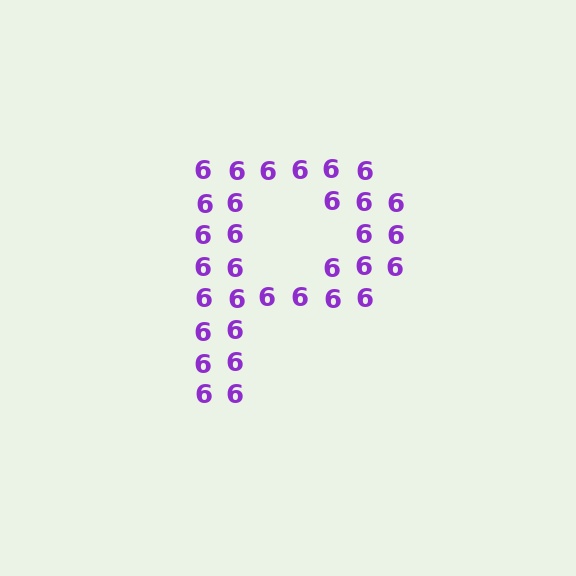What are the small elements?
The small elements are digit 6's.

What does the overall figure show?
The overall figure shows the letter P.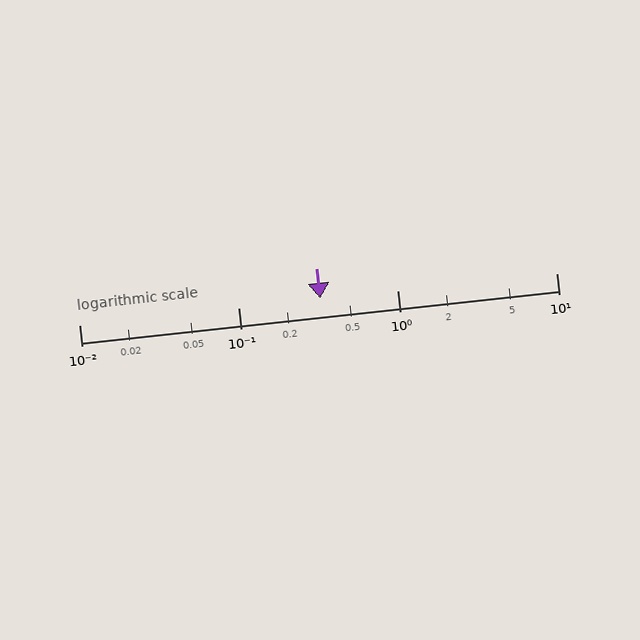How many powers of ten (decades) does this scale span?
The scale spans 3 decades, from 0.01 to 10.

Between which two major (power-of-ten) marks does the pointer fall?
The pointer is between 0.1 and 1.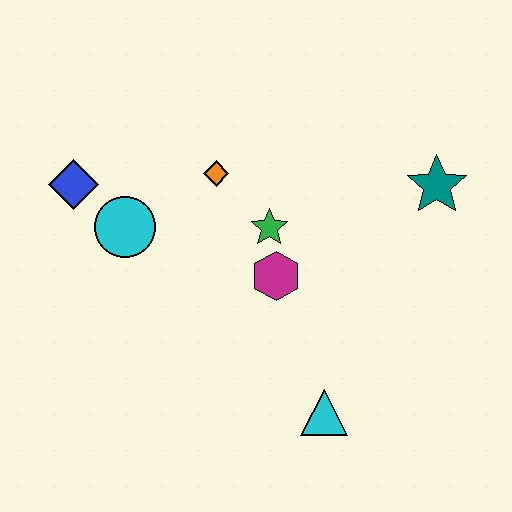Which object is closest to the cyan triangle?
The magenta hexagon is closest to the cyan triangle.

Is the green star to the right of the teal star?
No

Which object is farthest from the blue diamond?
The teal star is farthest from the blue diamond.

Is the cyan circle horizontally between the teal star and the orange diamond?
No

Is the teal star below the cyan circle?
No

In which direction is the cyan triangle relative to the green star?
The cyan triangle is below the green star.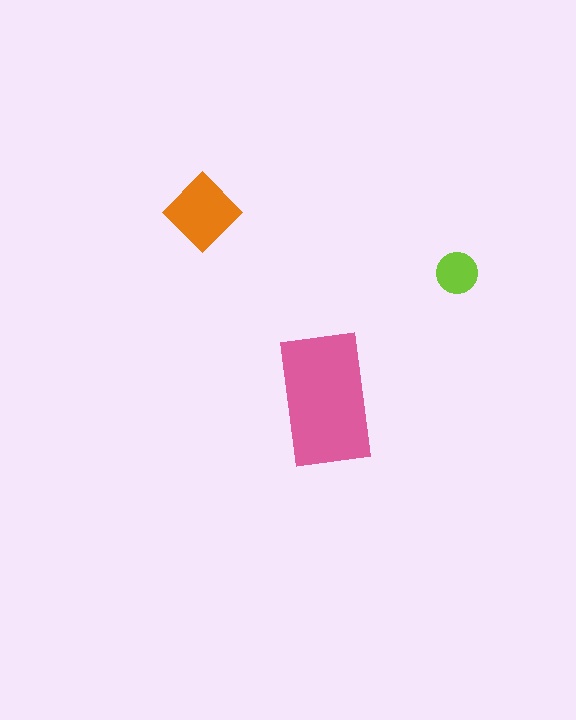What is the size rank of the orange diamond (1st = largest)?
2nd.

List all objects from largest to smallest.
The pink rectangle, the orange diamond, the lime circle.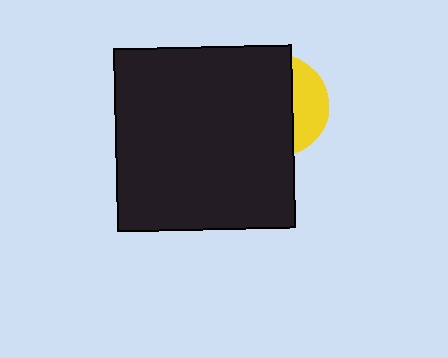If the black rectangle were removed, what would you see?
You would see the complete yellow circle.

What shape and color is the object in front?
The object in front is a black rectangle.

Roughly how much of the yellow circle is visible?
A small part of it is visible (roughly 31%).